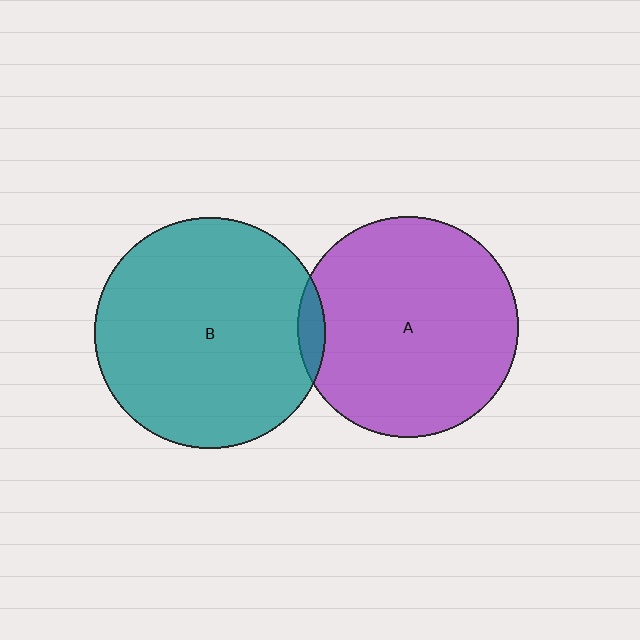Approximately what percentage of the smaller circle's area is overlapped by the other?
Approximately 5%.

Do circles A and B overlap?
Yes.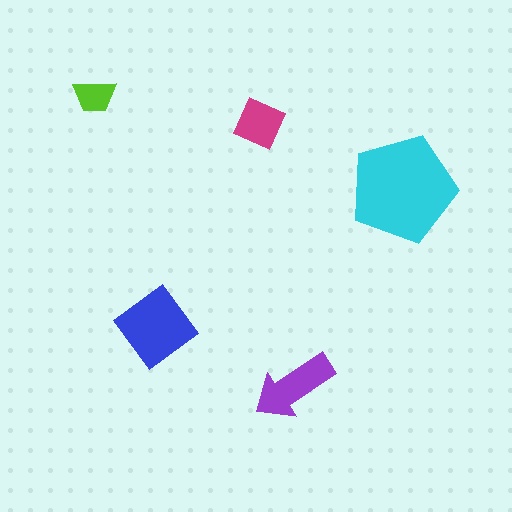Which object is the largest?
The cyan pentagon.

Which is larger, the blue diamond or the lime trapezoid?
The blue diamond.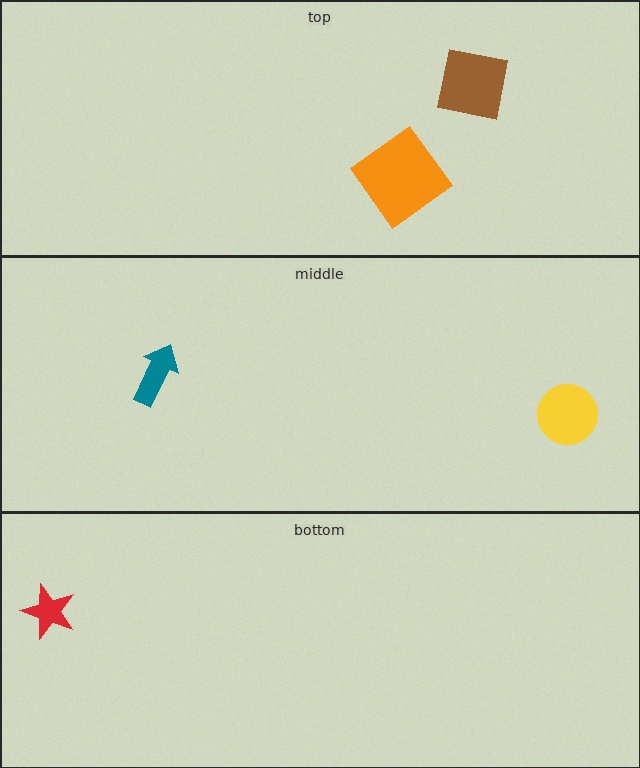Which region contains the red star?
The bottom region.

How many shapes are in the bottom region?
1.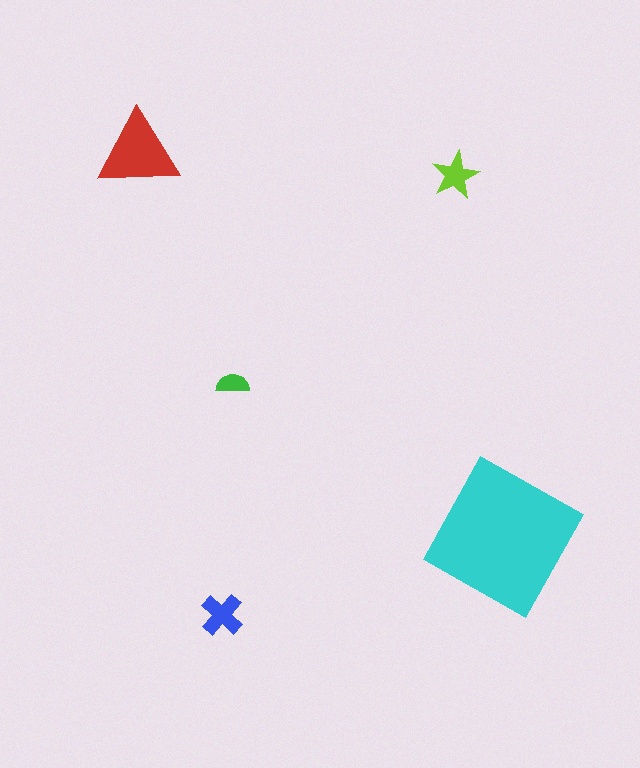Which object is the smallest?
The green semicircle.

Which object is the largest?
The cyan square.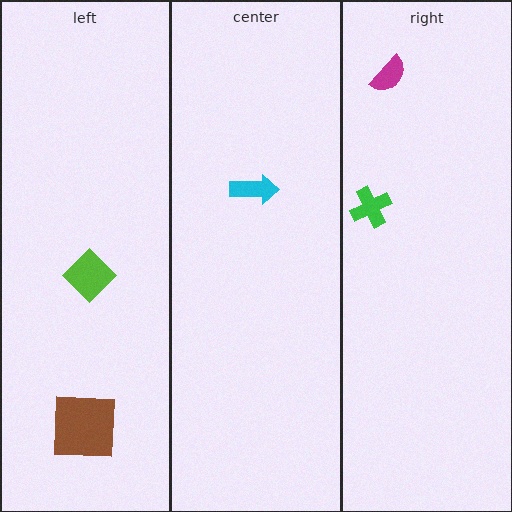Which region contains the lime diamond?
The left region.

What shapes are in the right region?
The magenta semicircle, the green cross.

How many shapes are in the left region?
2.